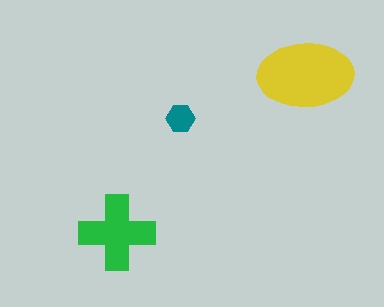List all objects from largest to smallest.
The yellow ellipse, the green cross, the teal hexagon.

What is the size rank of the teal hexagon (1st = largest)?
3rd.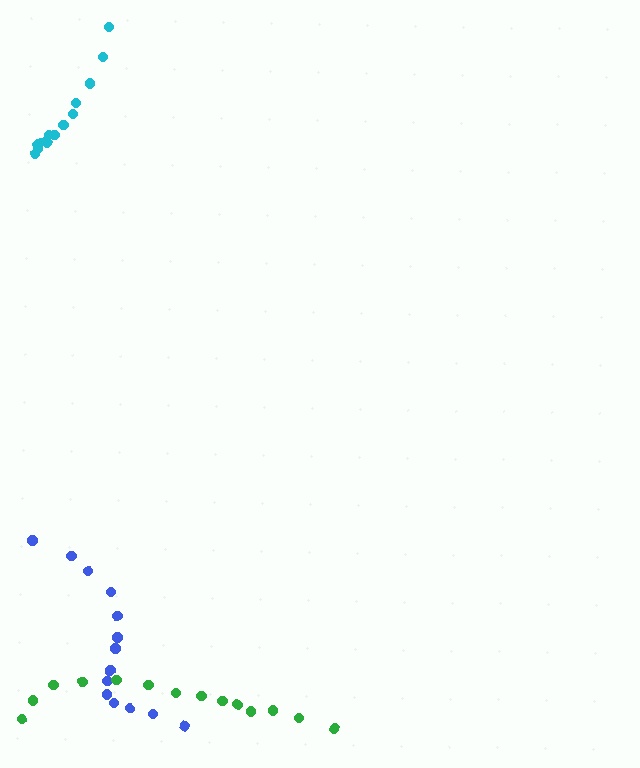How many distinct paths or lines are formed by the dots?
There are 3 distinct paths.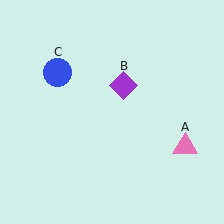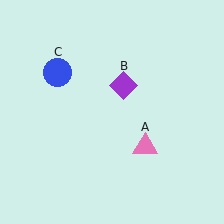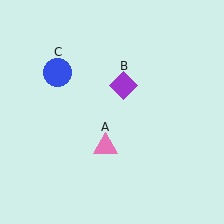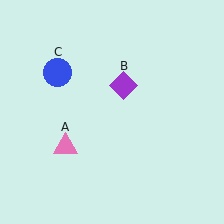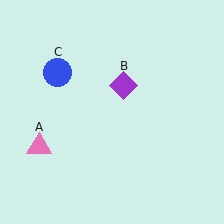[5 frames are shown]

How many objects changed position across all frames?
1 object changed position: pink triangle (object A).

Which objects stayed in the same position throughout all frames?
Purple diamond (object B) and blue circle (object C) remained stationary.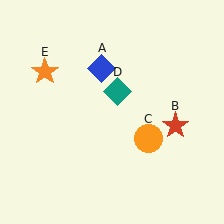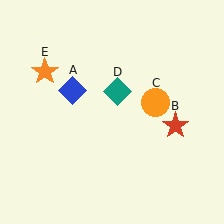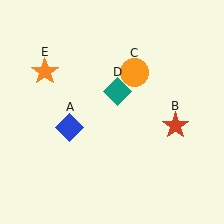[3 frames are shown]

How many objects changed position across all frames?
2 objects changed position: blue diamond (object A), orange circle (object C).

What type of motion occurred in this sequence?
The blue diamond (object A), orange circle (object C) rotated counterclockwise around the center of the scene.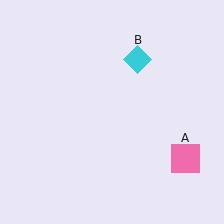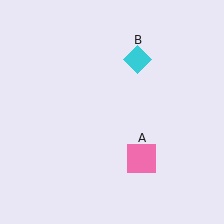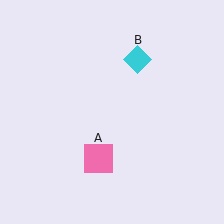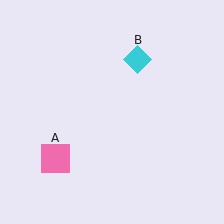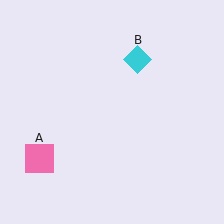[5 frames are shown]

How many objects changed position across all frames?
1 object changed position: pink square (object A).